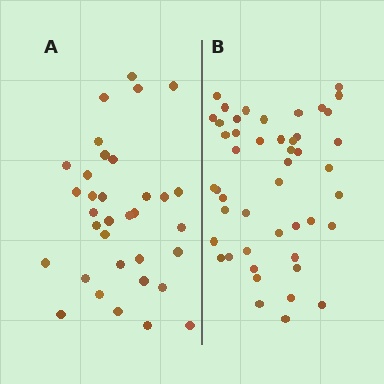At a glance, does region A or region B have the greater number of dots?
Region B (the right region) has more dots.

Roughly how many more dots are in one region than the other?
Region B has approximately 15 more dots than region A.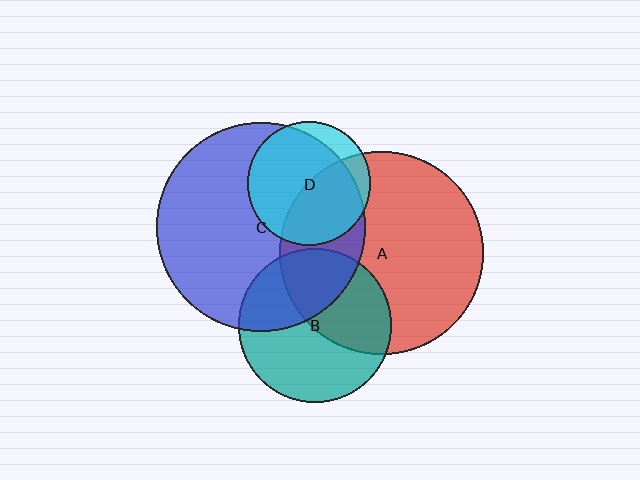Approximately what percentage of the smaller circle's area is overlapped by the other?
Approximately 85%.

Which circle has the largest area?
Circle C (blue).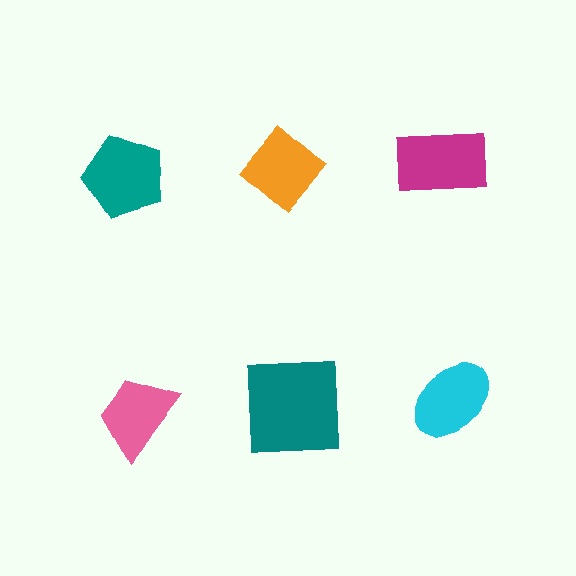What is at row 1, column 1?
A teal pentagon.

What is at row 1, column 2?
An orange diamond.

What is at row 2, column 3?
A cyan ellipse.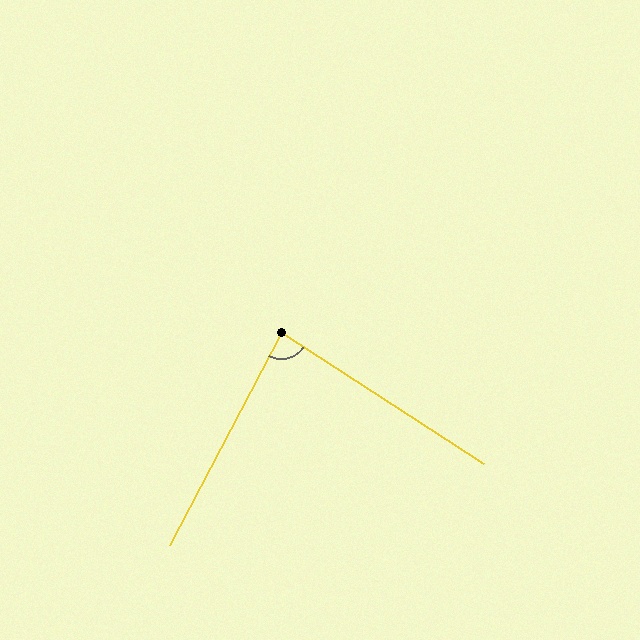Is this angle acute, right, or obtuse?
It is acute.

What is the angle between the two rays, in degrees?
Approximately 85 degrees.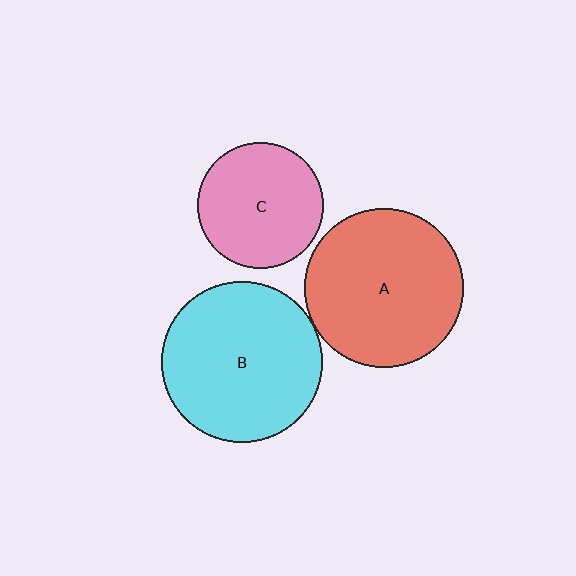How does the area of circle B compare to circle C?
Approximately 1.6 times.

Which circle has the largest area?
Circle B (cyan).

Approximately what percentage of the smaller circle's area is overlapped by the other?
Approximately 5%.